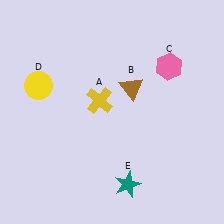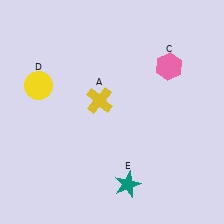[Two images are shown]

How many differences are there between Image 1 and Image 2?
There is 1 difference between the two images.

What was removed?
The brown triangle (B) was removed in Image 2.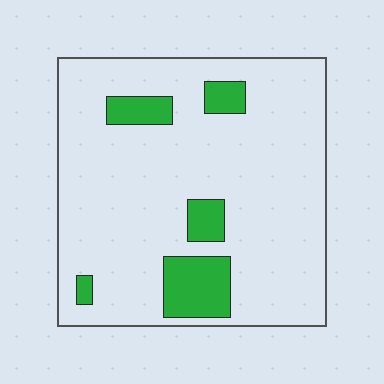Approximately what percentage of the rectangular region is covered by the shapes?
Approximately 15%.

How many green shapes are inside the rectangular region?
5.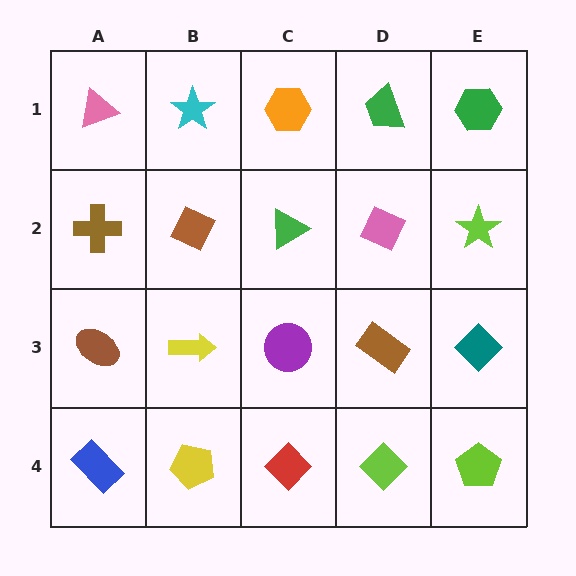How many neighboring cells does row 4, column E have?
2.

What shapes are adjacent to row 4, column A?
A brown ellipse (row 3, column A), a yellow pentagon (row 4, column B).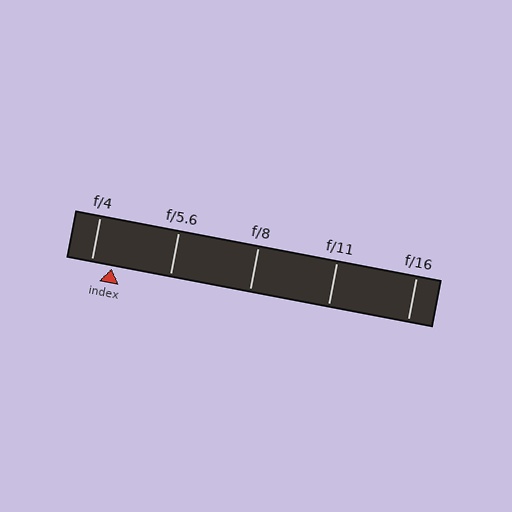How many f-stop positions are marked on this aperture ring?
There are 5 f-stop positions marked.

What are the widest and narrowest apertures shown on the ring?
The widest aperture shown is f/4 and the narrowest is f/16.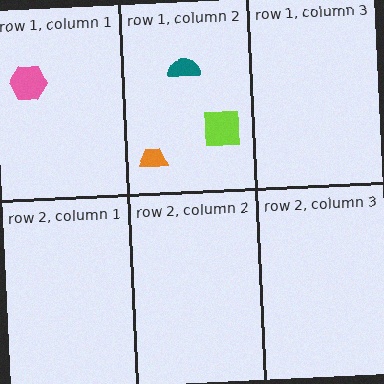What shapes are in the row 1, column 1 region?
The pink hexagon.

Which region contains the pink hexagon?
The row 1, column 1 region.